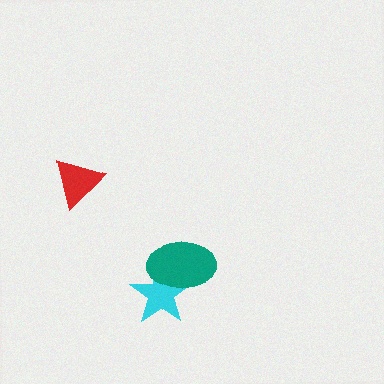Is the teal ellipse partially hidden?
No, no other shape covers it.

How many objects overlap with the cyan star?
1 object overlaps with the cyan star.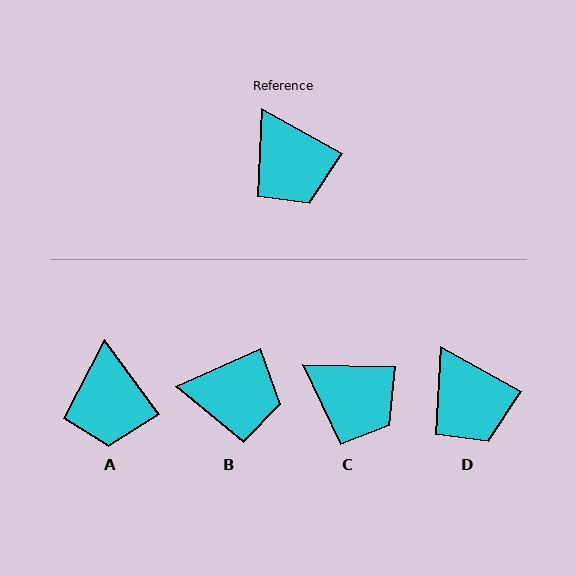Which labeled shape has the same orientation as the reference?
D.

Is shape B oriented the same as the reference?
No, it is off by about 53 degrees.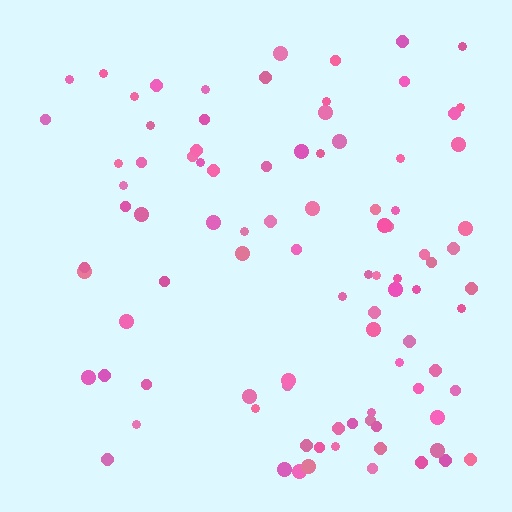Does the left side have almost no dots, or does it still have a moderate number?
Still a moderate number, just noticeably fewer than the right.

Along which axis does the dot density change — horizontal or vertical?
Horizontal.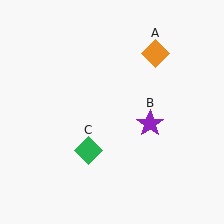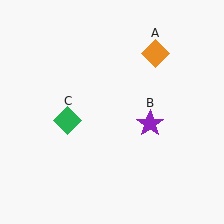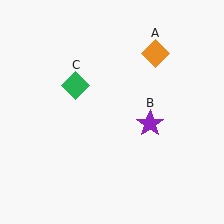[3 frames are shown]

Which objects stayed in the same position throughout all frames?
Orange diamond (object A) and purple star (object B) remained stationary.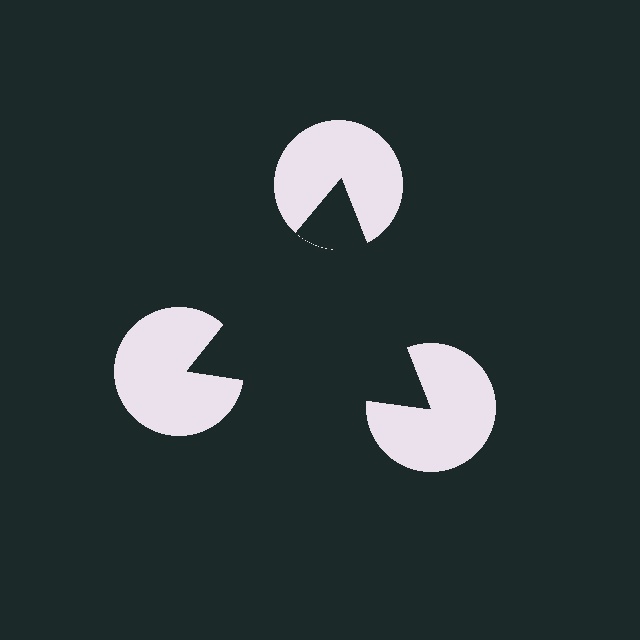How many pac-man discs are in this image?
There are 3 — one at each vertex of the illusory triangle.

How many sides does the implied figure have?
3 sides.